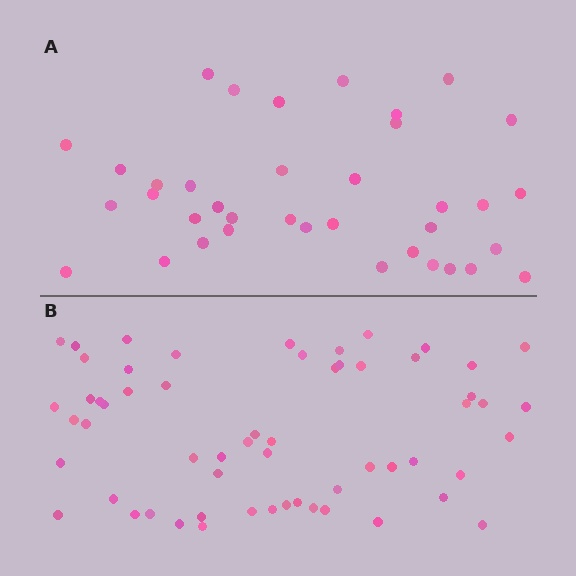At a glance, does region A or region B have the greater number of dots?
Region B (the bottom region) has more dots.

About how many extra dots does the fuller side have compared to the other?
Region B has approximately 20 more dots than region A.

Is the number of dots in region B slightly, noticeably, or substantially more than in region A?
Region B has substantially more. The ratio is roughly 1.6 to 1.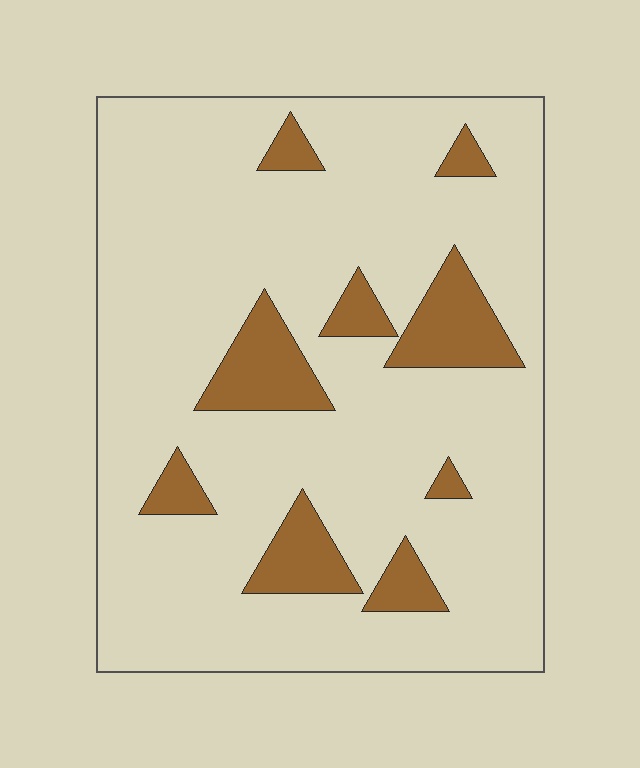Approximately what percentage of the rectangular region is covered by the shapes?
Approximately 15%.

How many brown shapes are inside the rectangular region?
9.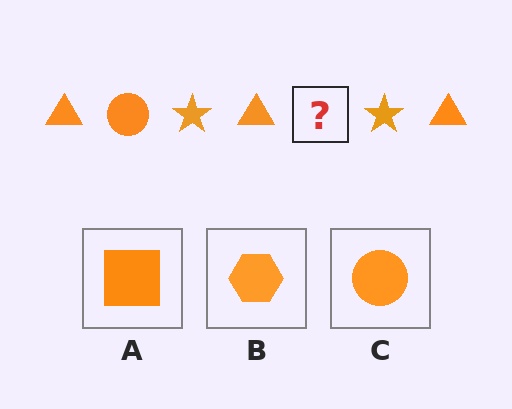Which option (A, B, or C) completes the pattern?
C.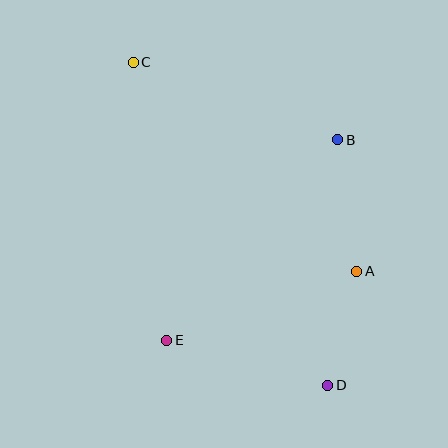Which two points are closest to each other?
Points A and D are closest to each other.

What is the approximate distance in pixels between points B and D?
The distance between B and D is approximately 246 pixels.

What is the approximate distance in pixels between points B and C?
The distance between B and C is approximately 219 pixels.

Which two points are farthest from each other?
Points C and D are farthest from each other.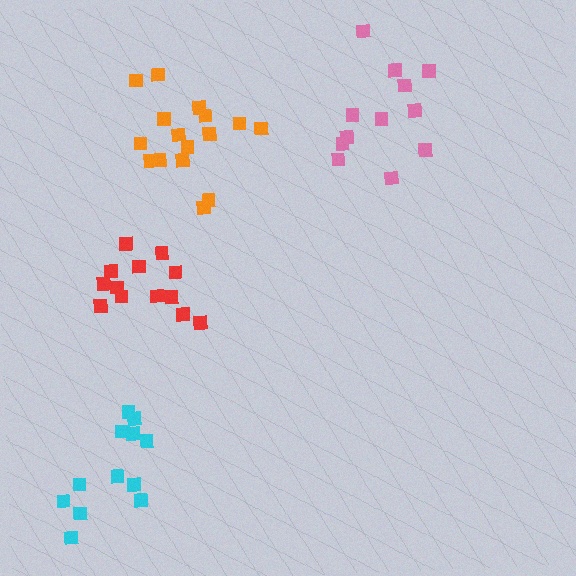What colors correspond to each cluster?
The clusters are colored: cyan, red, orange, pink.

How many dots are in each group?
Group 1: 13 dots, Group 2: 13 dots, Group 3: 16 dots, Group 4: 12 dots (54 total).